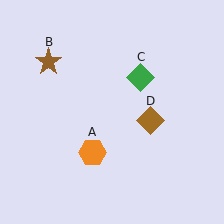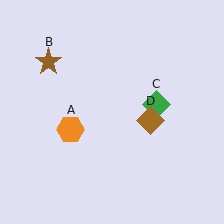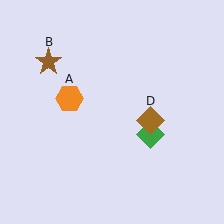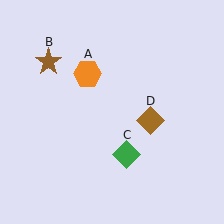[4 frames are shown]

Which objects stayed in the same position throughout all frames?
Brown star (object B) and brown diamond (object D) remained stationary.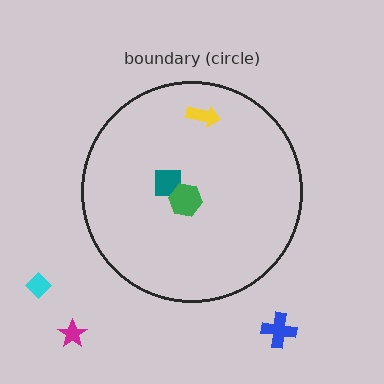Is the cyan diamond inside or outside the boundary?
Outside.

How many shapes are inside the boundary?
3 inside, 3 outside.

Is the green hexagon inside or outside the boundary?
Inside.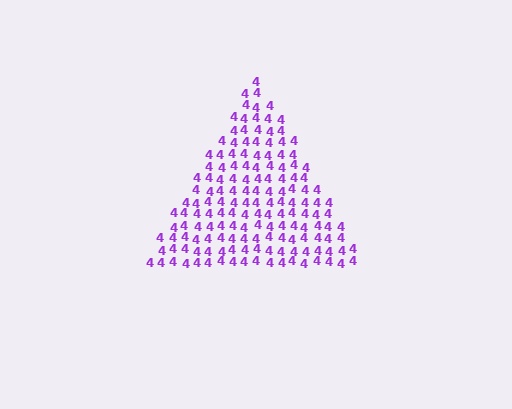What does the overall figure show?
The overall figure shows a triangle.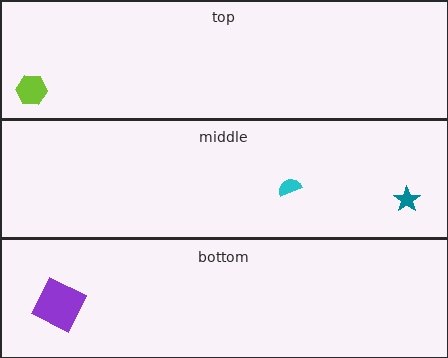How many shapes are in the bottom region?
1.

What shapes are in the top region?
The lime hexagon.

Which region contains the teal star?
The middle region.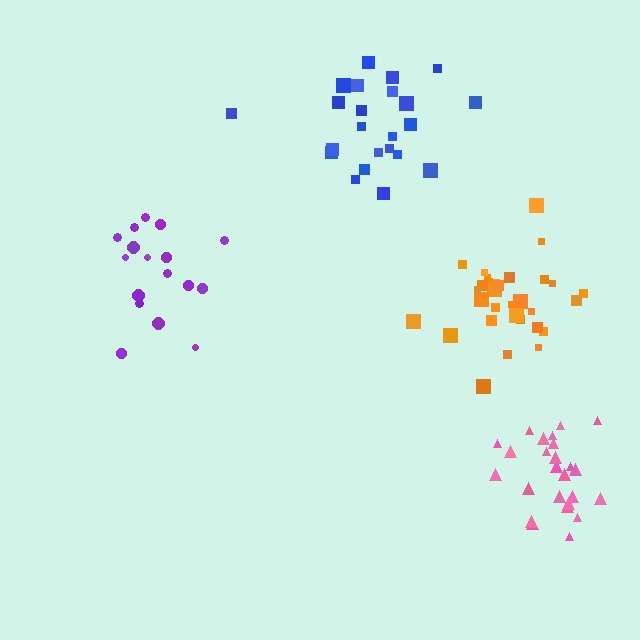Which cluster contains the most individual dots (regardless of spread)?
Orange (31).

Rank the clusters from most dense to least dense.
orange, blue, pink, purple.